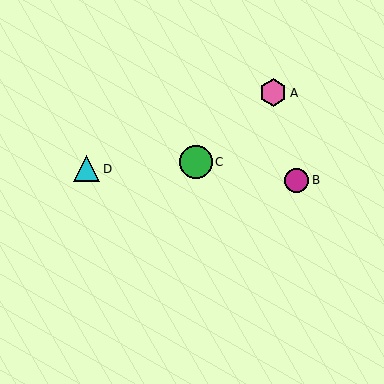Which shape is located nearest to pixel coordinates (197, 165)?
The green circle (labeled C) at (196, 162) is nearest to that location.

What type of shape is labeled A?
Shape A is a pink hexagon.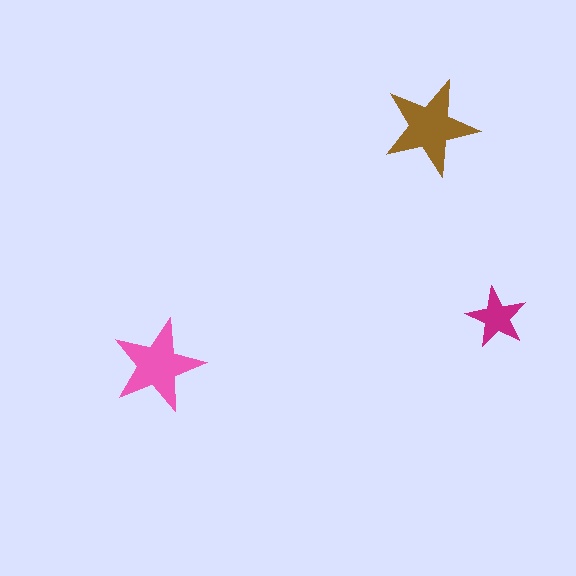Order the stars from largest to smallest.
the brown one, the pink one, the magenta one.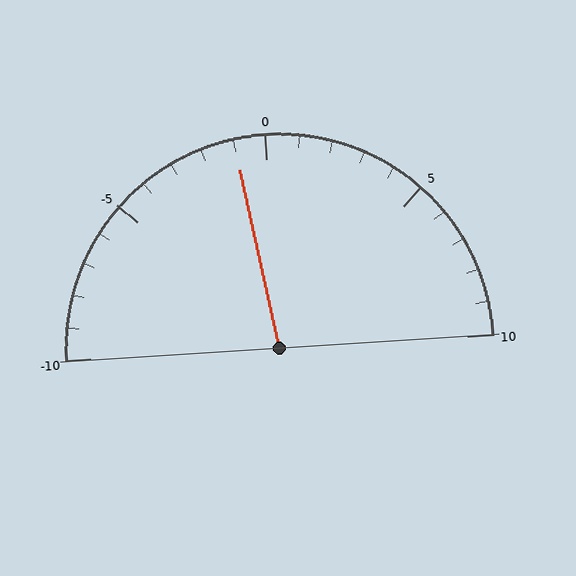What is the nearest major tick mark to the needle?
The nearest major tick mark is 0.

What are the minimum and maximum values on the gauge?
The gauge ranges from -10 to 10.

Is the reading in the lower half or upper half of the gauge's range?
The reading is in the lower half of the range (-10 to 10).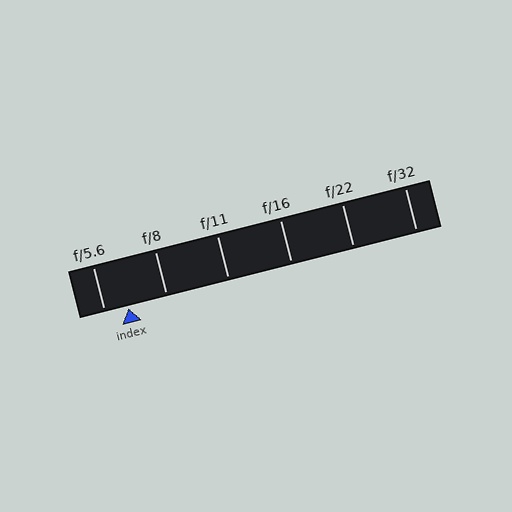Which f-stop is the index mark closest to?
The index mark is closest to f/5.6.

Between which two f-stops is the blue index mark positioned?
The index mark is between f/5.6 and f/8.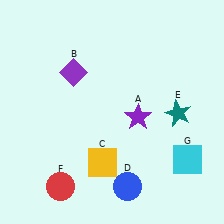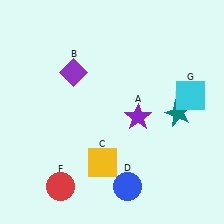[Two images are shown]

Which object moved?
The cyan square (G) moved up.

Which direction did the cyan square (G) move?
The cyan square (G) moved up.